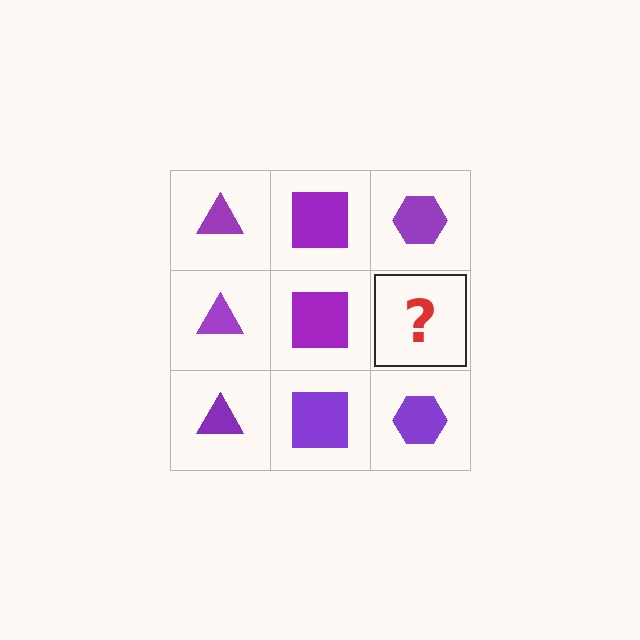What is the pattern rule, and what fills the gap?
The rule is that each column has a consistent shape. The gap should be filled with a purple hexagon.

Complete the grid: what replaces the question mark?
The question mark should be replaced with a purple hexagon.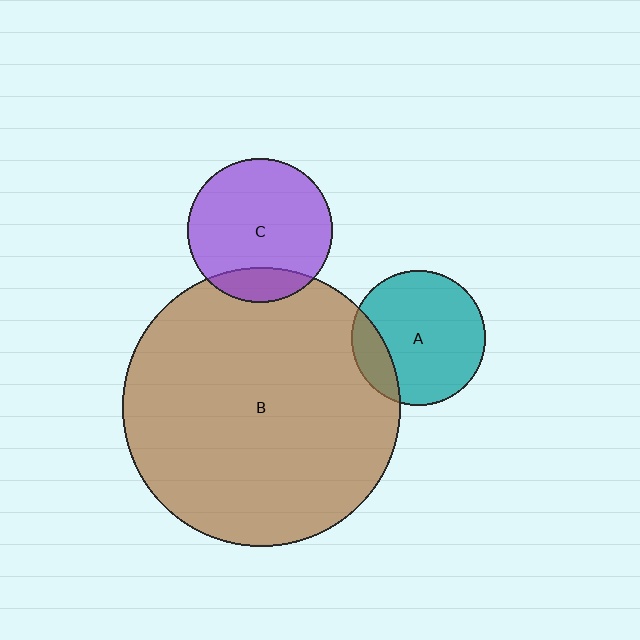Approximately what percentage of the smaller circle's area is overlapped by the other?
Approximately 20%.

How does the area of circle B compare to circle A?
Approximately 4.3 times.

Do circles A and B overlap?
Yes.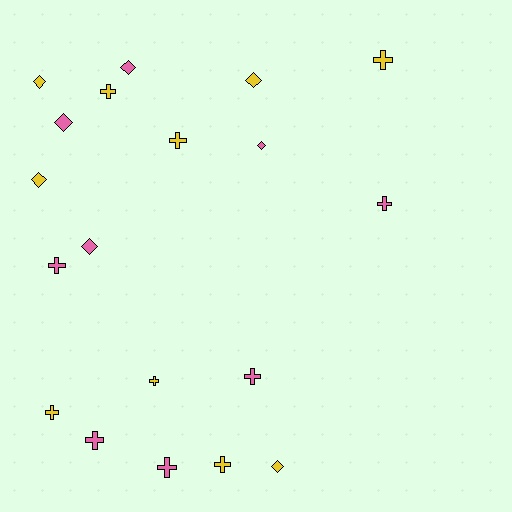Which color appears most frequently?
Yellow, with 10 objects.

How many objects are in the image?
There are 19 objects.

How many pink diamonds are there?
There are 4 pink diamonds.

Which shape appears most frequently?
Cross, with 11 objects.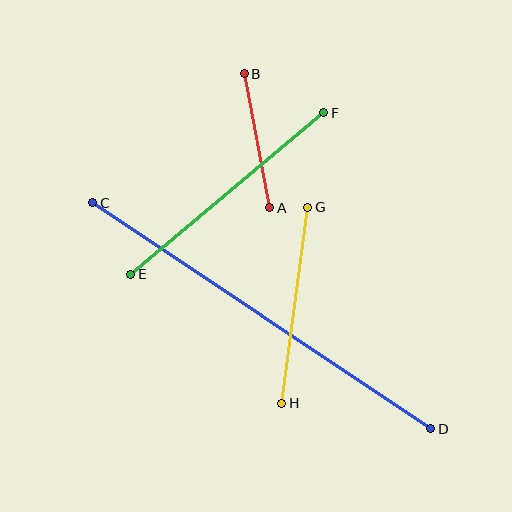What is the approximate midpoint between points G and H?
The midpoint is at approximately (295, 305) pixels.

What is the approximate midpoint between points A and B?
The midpoint is at approximately (257, 141) pixels.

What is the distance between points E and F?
The distance is approximately 252 pixels.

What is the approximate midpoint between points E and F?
The midpoint is at approximately (227, 193) pixels.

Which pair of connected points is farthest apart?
Points C and D are farthest apart.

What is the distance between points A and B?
The distance is approximately 136 pixels.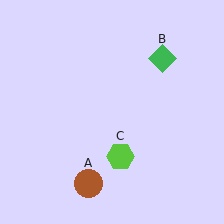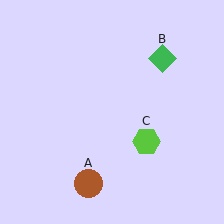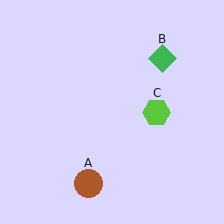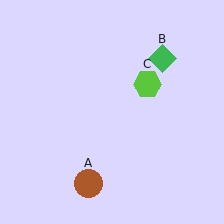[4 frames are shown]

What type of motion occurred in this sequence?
The lime hexagon (object C) rotated counterclockwise around the center of the scene.